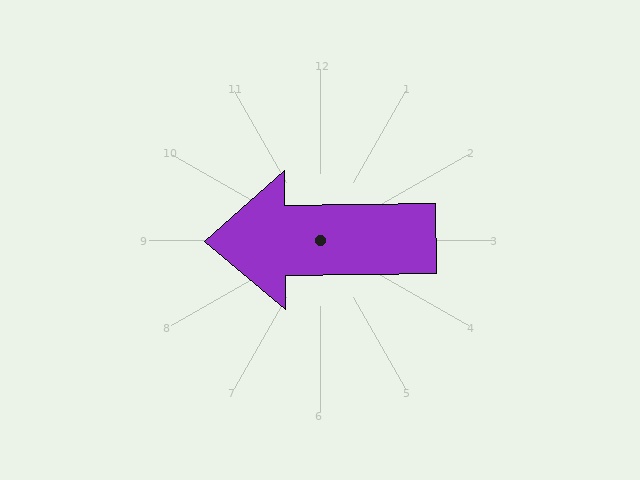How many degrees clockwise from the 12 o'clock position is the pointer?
Approximately 269 degrees.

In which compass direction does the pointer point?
West.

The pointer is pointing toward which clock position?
Roughly 9 o'clock.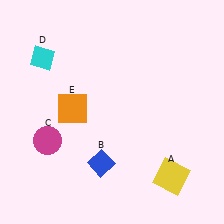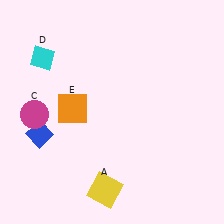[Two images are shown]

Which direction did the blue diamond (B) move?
The blue diamond (B) moved left.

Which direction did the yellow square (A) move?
The yellow square (A) moved left.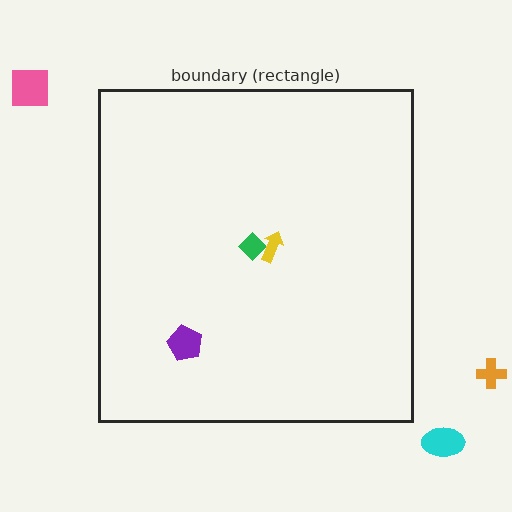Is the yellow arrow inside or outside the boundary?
Inside.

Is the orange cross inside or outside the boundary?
Outside.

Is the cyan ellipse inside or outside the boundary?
Outside.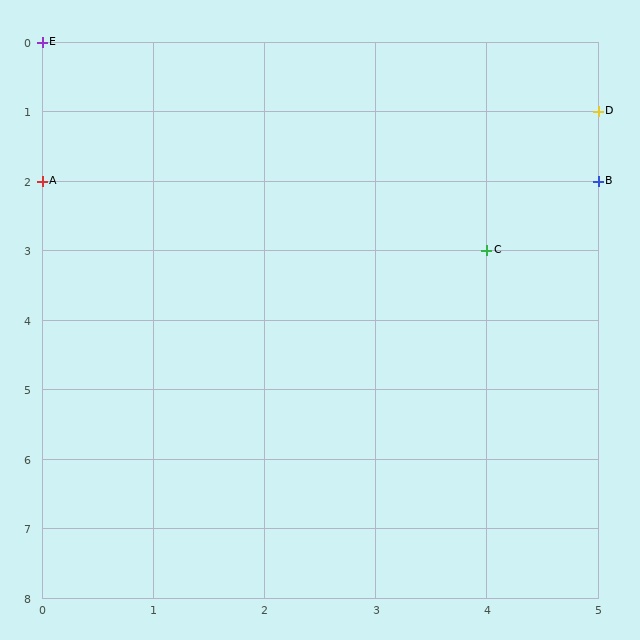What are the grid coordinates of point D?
Point D is at grid coordinates (5, 1).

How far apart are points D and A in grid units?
Points D and A are 5 columns and 1 row apart (about 5.1 grid units diagonally).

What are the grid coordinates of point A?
Point A is at grid coordinates (0, 2).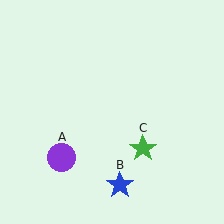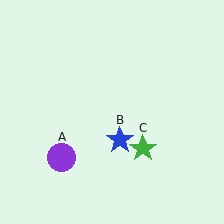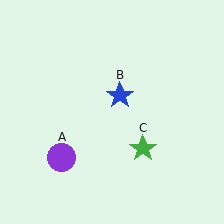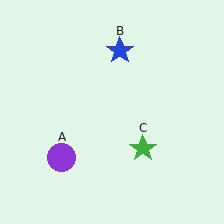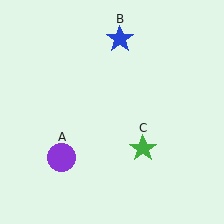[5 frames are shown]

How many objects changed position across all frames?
1 object changed position: blue star (object B).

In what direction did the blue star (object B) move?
The blue star (object B) moved up.